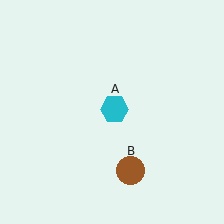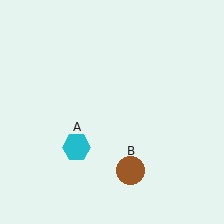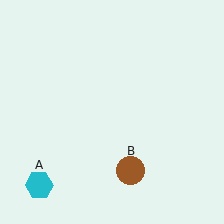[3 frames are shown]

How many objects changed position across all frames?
1 object changed position: cyan hexagon (object A).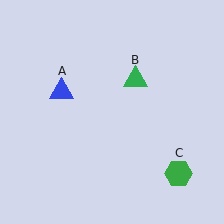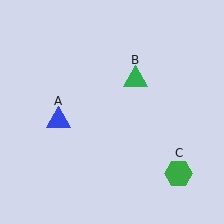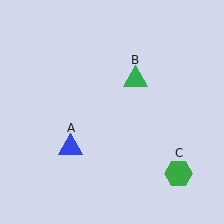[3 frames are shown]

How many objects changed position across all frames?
1 object changed position: blue triangle (object A).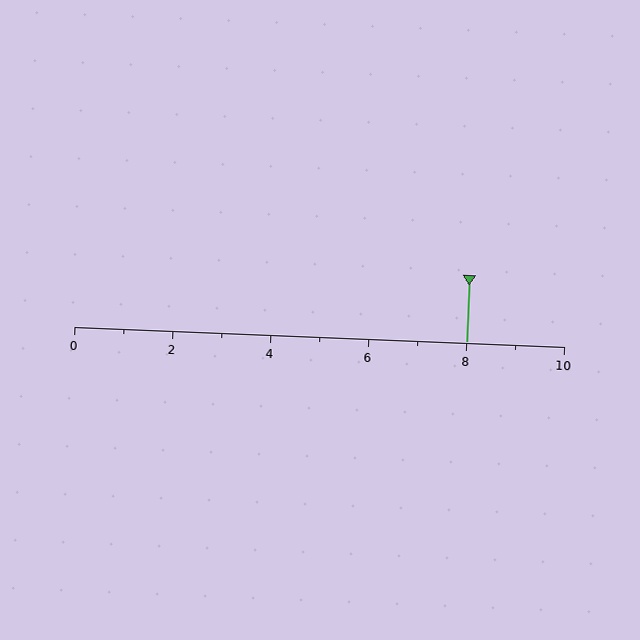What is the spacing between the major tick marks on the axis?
The major ticks are spaced 2 apart.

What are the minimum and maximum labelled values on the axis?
The axis runs from 0 to 10.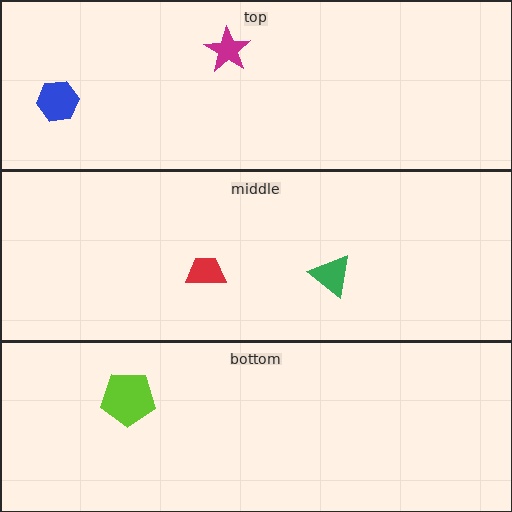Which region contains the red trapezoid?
The middle region.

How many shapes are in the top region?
2.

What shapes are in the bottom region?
The lime pentagon.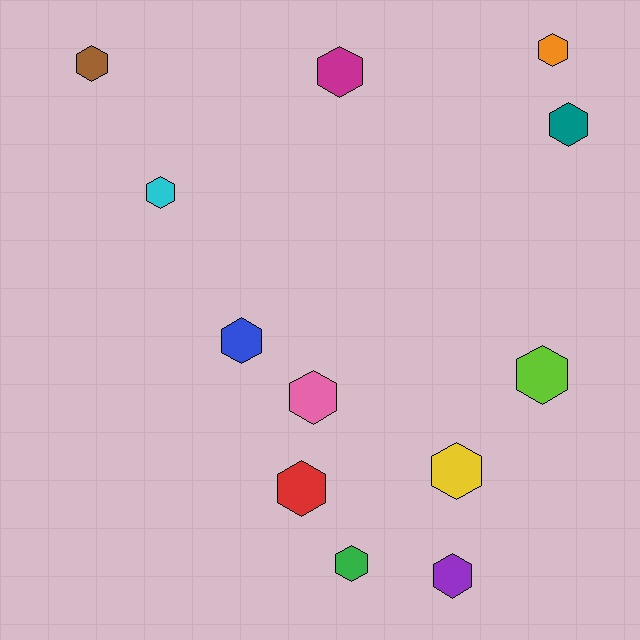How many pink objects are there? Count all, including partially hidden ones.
There is 1 pink object.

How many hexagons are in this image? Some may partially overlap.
There are 12 hexagons.